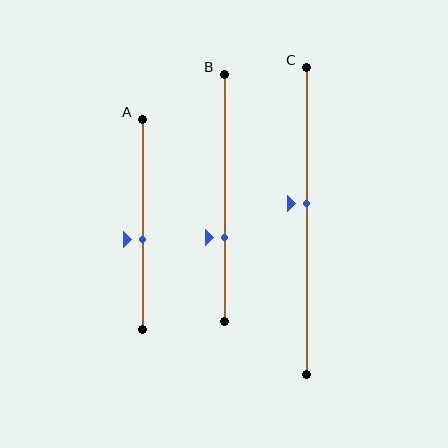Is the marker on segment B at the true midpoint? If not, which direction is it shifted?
No, the marker on segment B is shifted downward by about 16% of the segment length.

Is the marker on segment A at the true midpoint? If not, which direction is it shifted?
No, the marker on segment A is shifted downward by about 7% of the segment length.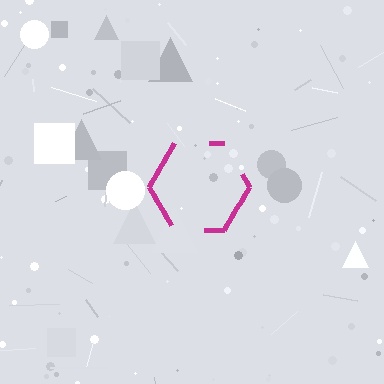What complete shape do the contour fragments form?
The contour fragments form a hexagon.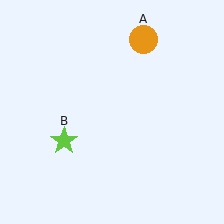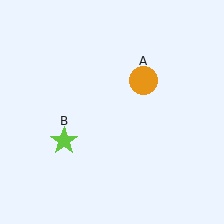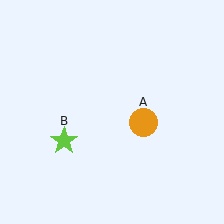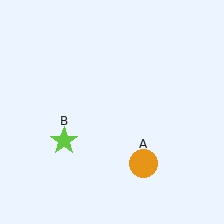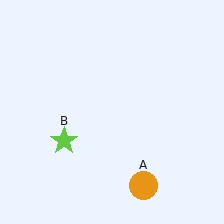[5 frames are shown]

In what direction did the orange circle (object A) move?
The orange circle (object A) moved down.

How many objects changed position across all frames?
1 object changed position: orange circle (object A).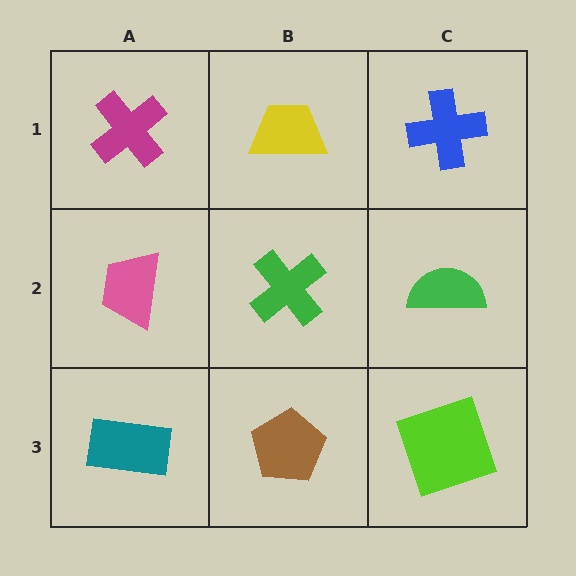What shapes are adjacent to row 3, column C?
A green semicircle (row 2, column C), a brown pentagon (row 3, column B).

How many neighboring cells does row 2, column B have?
4.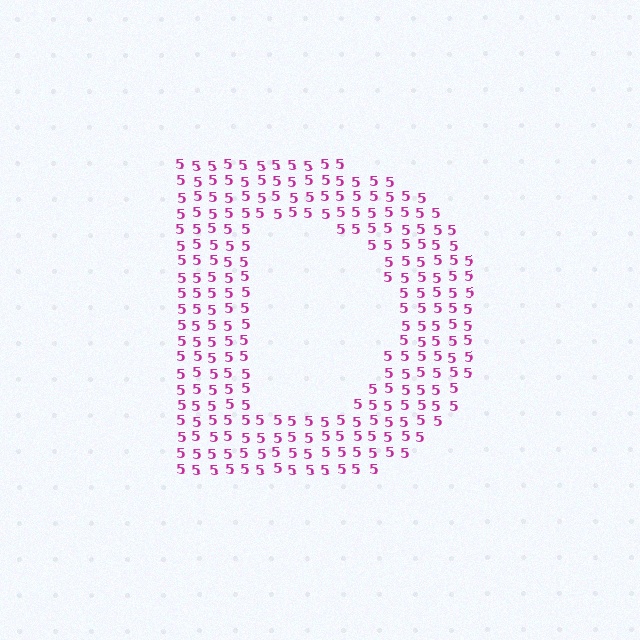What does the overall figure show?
The overall figure shows the letter D.